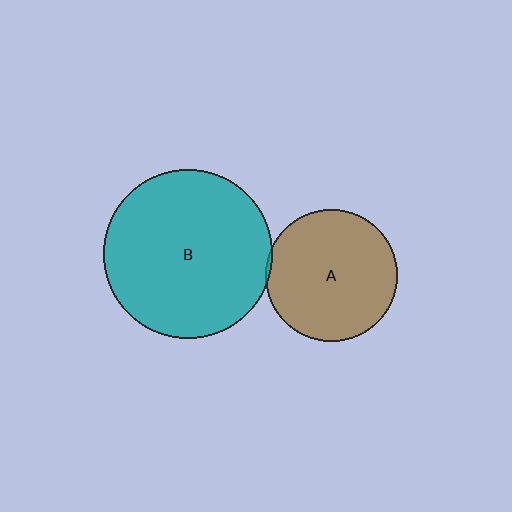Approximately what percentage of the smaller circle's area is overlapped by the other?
Approximately 5%.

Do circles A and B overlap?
Yes.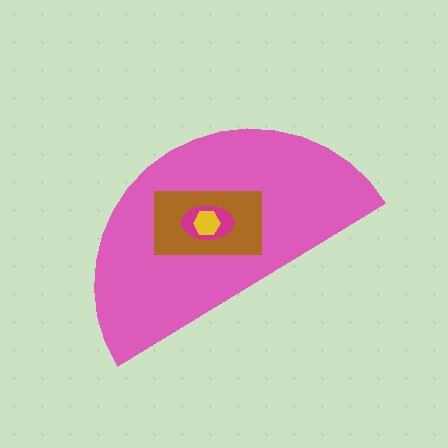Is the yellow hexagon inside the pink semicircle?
Yes.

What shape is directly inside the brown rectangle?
The magenta ellipse.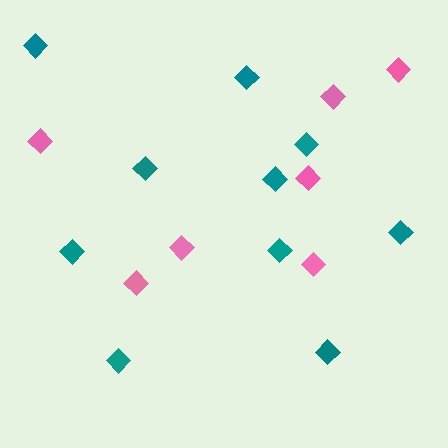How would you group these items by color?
There are 2 groups: one group of teal diamonds (10) and one group of pink diamonds (7).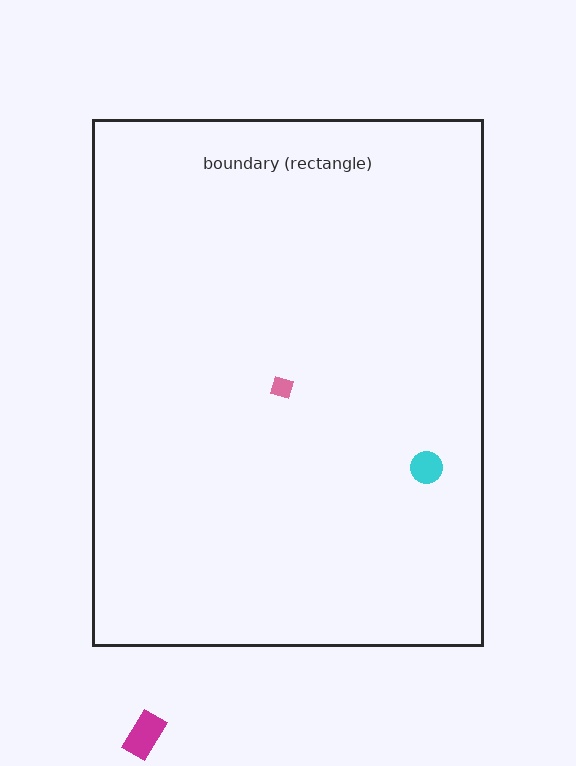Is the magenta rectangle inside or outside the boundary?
Outside.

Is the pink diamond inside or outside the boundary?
Inside.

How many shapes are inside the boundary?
2 inside, 1 outside.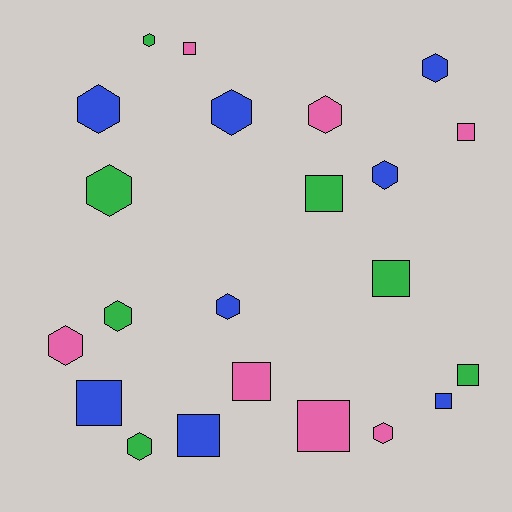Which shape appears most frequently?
Hexagon, with 12 objects.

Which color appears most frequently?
Blue, with 8 objects.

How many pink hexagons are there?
There are 3 pink hexagons.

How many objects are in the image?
There are 22 objects.